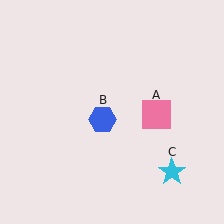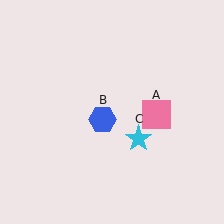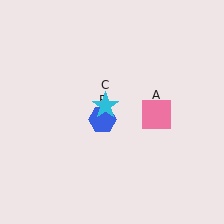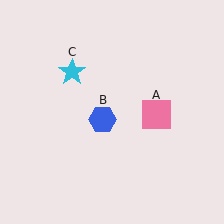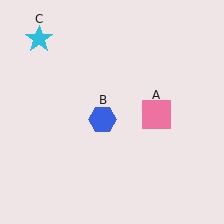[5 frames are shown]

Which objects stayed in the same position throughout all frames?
Pink square (object A) and blue hexagon (object B) remained stationary.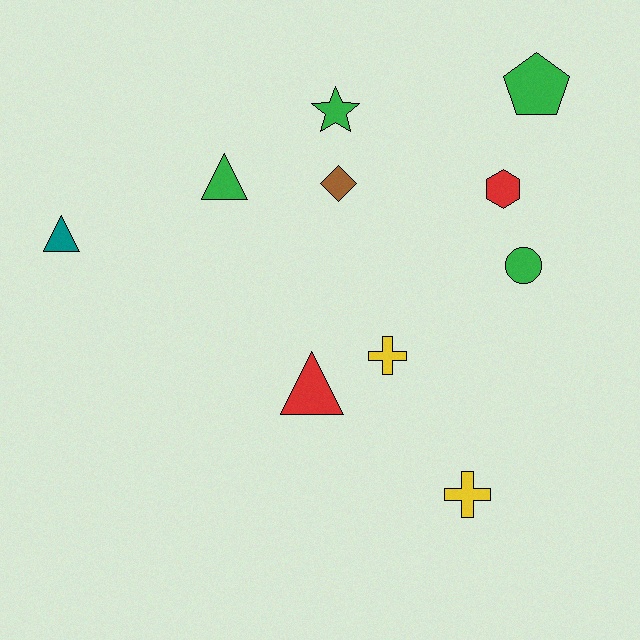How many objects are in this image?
There are 10 objects.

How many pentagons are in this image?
There is 1 pentagon.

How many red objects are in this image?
There are 2 red objects.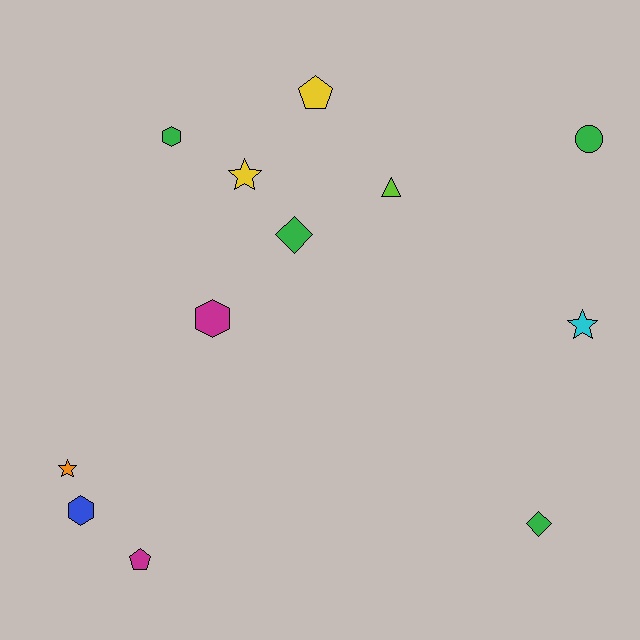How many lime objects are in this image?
There is 1 lime object.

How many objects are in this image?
There are 12 objects.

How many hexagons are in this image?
There are 3 hexagons.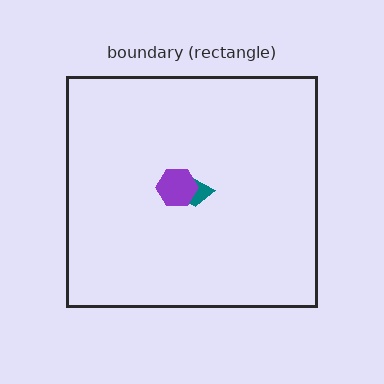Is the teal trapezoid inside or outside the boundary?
Inside.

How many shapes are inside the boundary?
2 inside, 0 outside.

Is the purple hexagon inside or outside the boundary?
Inside.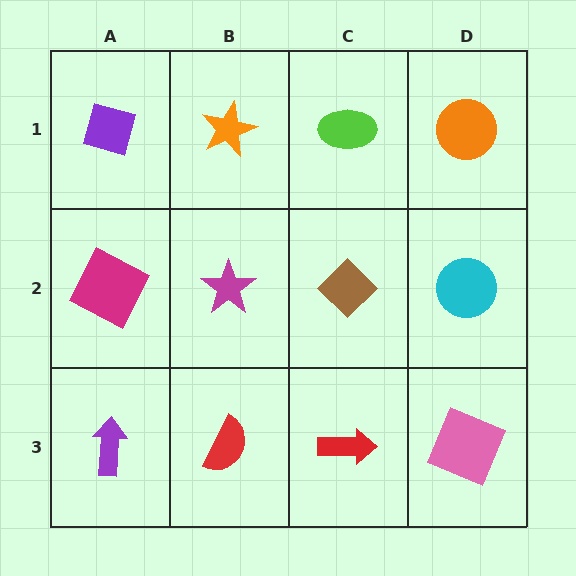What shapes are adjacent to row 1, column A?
A magenta square (row 2, column A), an orange star (row 1, column B).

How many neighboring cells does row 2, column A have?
3.